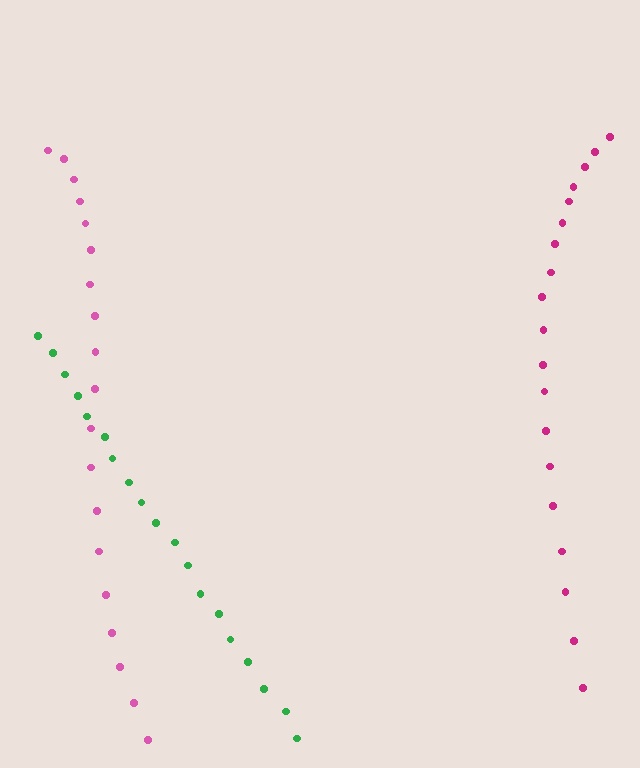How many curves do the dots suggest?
There are 3 distinct paths.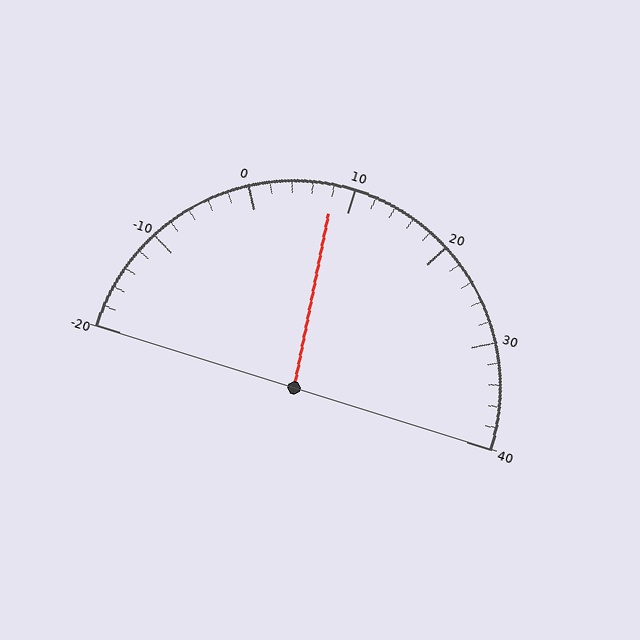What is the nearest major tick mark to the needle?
The nearest major tick mark is 10.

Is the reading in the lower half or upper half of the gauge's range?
The reading is in the lower half of the range (-20 to 40).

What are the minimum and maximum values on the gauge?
The gauge ranges from -20 to 40.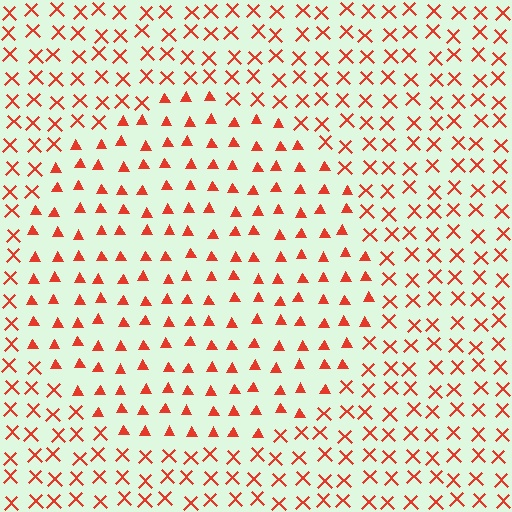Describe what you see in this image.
The image is filled with small red elements arranged in a uniform grid. A circle-shaped region contains triangles, while the surrounding area contains X marks. The boundary is defined purely by the change in element shape.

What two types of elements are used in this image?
The image uses triangles inside the circle region and X marks outside it.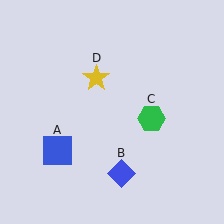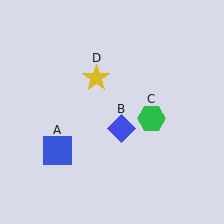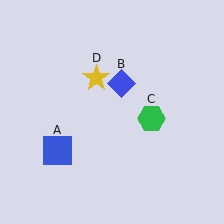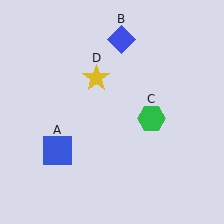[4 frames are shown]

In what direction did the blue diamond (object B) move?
The blue diamond (object B) moved up.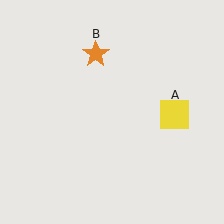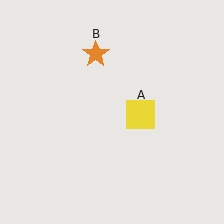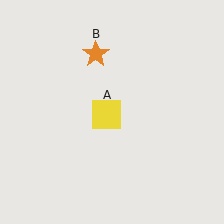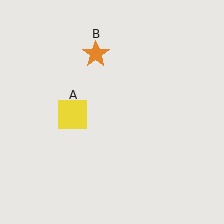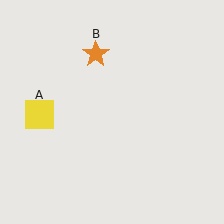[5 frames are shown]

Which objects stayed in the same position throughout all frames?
Orange star (object B) remained stationary.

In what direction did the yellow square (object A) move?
The yellow square (object A) moved left.